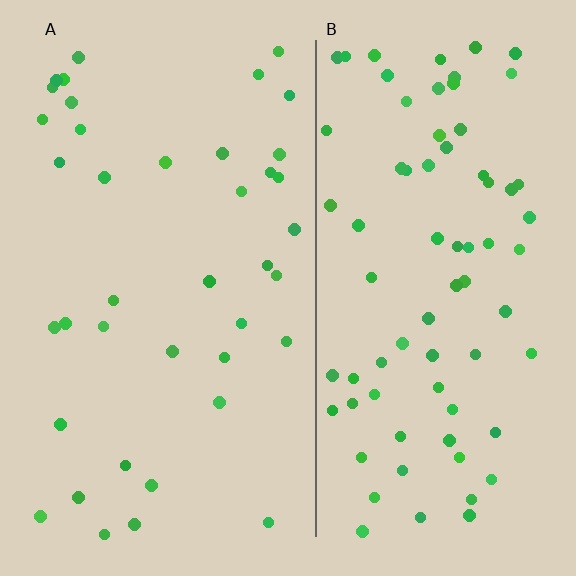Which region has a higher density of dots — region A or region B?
B (the right).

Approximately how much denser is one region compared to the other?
Approximately 1.9× — region B over region A.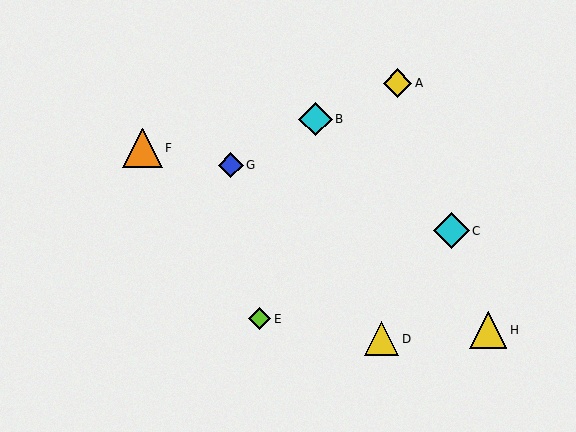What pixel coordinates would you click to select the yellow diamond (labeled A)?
Click at (398, 83) to select the yellow diamond A.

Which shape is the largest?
The orange triangle (labeled F) is the largest.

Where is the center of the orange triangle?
The center of the orange triangle is at (142, 148).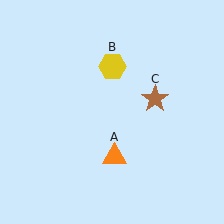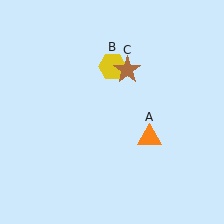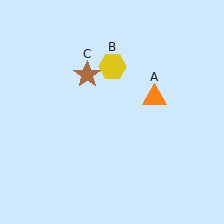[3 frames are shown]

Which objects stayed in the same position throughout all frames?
Yellow hexagon (object B) remained stationary.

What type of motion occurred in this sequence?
The orange triangle (object A), brown star (object C) rotated counterclockwise around the center of the scene.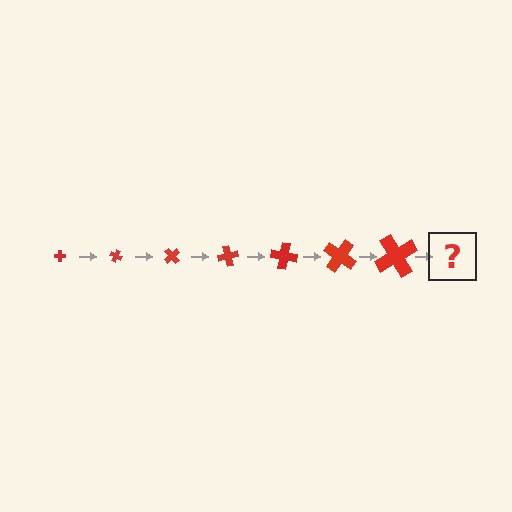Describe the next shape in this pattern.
It should be a cross, larger than the previous one and rotated 175 degrees from the start.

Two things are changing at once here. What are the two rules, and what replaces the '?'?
The two rules are that the cross grows larger each step and it rotates 25 degrees each step. The '?' should be a cross, larger than the previous one and rotated 175 degrees from the start.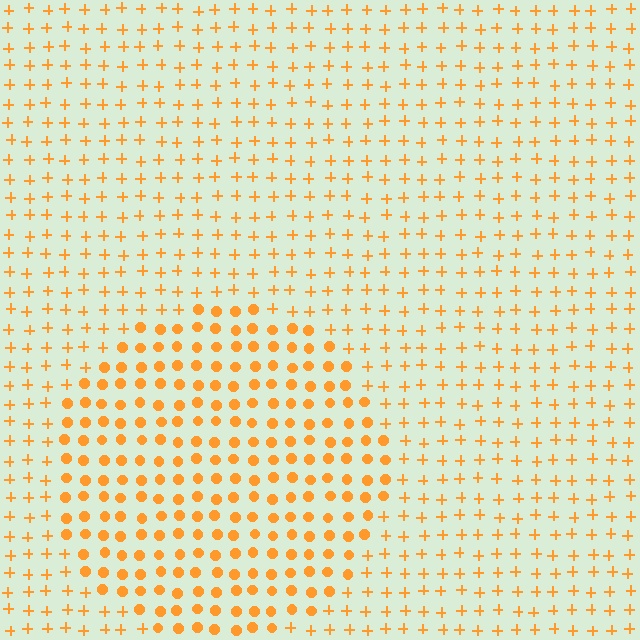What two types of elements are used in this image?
The image uses circles inside the circle region and plus signs outside it.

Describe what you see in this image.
The image is filled with small orange elements arranged in a uniform grid. A circle-shaped region contains circles, while the surrounding area contains plus signs. The boundary is defined purely by the change in element shape.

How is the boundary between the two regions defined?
The boundary is defined by a change in element shape: circles inside vs. plus signs outside. All elements share the same color and spacing.